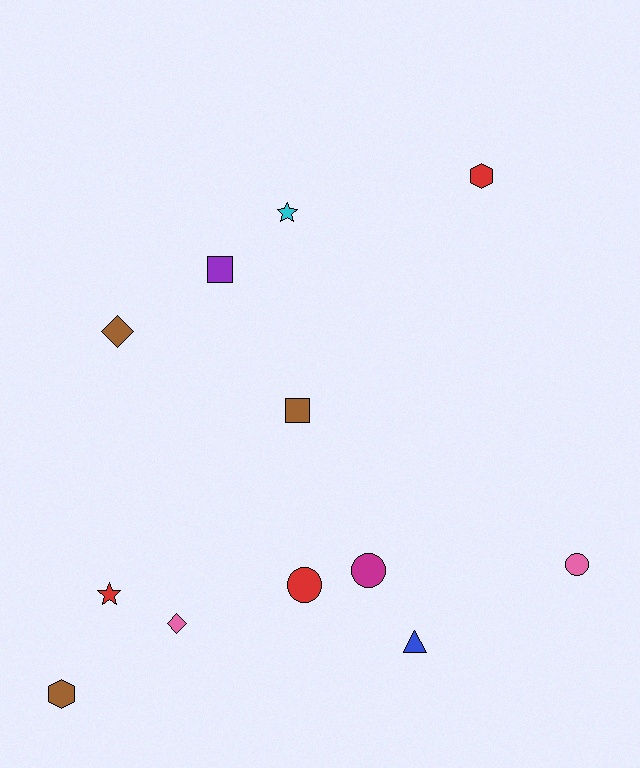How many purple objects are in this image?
There is 1 purple object.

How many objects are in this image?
There are 12 objects.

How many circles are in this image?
There are 3 circles.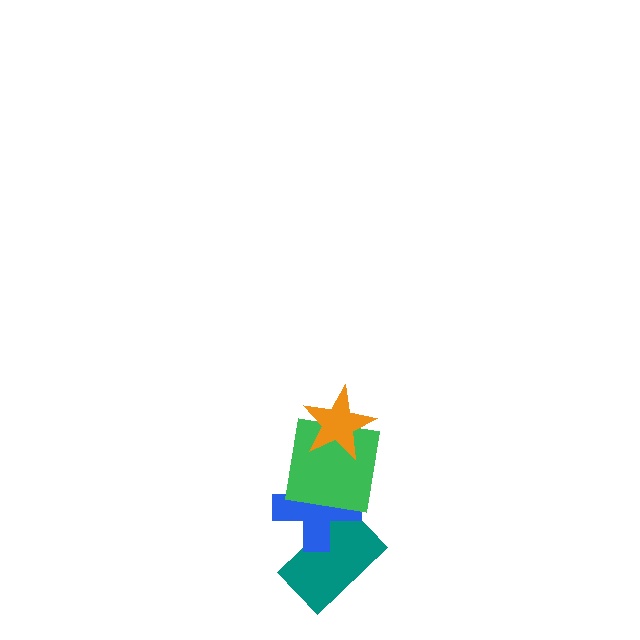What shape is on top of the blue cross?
The green square is on top of the blue cross.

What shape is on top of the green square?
The orange star is on top of the green square.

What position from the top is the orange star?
The orange star is 1st from the top.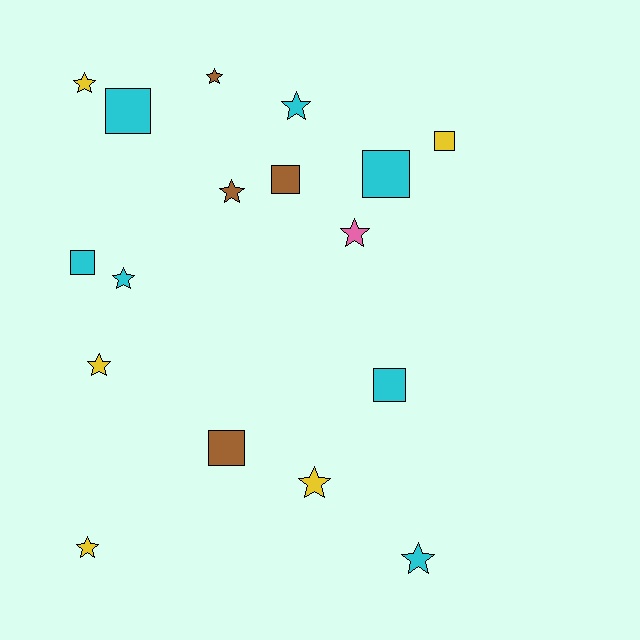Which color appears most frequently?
Cyan, with 7 objects.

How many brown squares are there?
There are 2 brown squares.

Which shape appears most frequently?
Star, with 10 objects.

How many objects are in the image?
There are 17 objects.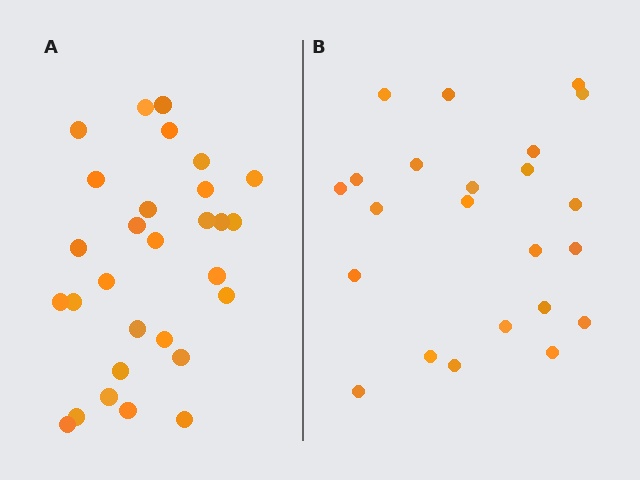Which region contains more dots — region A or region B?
Region A (the left region) has more dots.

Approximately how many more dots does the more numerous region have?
Region A has about 6 more dots than region B.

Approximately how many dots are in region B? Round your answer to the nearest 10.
About 20 dots. (The exact count is 23, which rounds to 20.)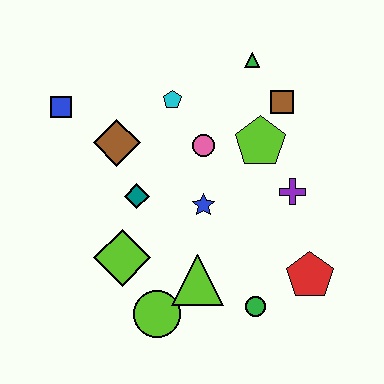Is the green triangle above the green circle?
Yes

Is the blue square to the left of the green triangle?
Yes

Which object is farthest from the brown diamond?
The red pentagon is farthest from the brown diamond.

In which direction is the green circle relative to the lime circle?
The green circle is to the right of the lime circle.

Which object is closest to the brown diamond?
The teal diamond is closest to the brown diamond.